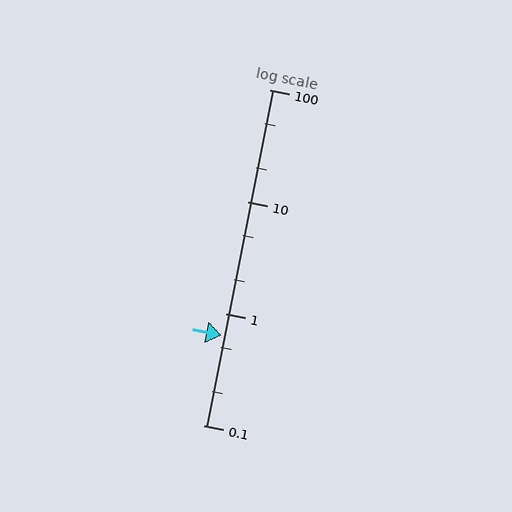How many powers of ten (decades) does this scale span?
The scale spans 3 decades, from 0.1 to 100.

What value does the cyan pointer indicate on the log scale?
The pointer indicates approximately 0.64.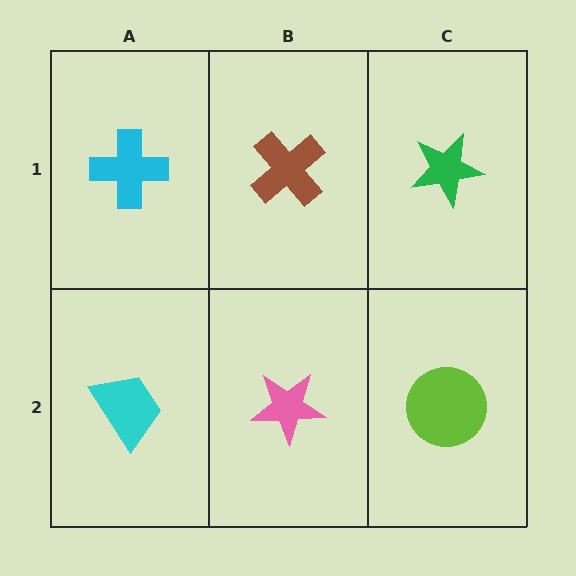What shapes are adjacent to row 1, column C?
A lime circle (row 2, column C), a brown cross (row 1, column B).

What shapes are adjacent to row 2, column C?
A green star (row 1, column C), a pink star (row 2, column B).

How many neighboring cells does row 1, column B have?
3.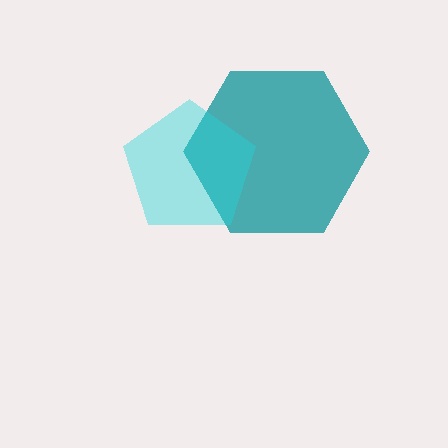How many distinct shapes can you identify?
There are 2 distinct shapes: a teal hexagon, a cyan pentagon.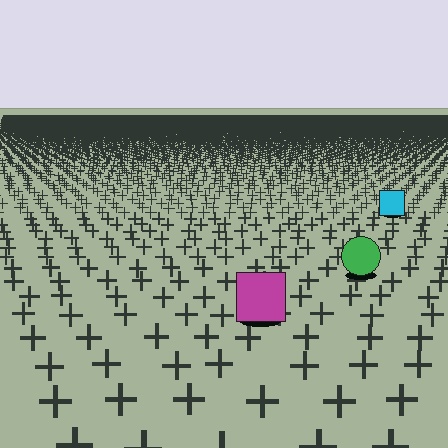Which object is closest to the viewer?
The magenta square is closest. The texture marks near it are larger and more spread out.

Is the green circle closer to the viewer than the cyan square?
Yes. The green circle is closer — you can tell from the texture gradient: the ground texture is coarser near it.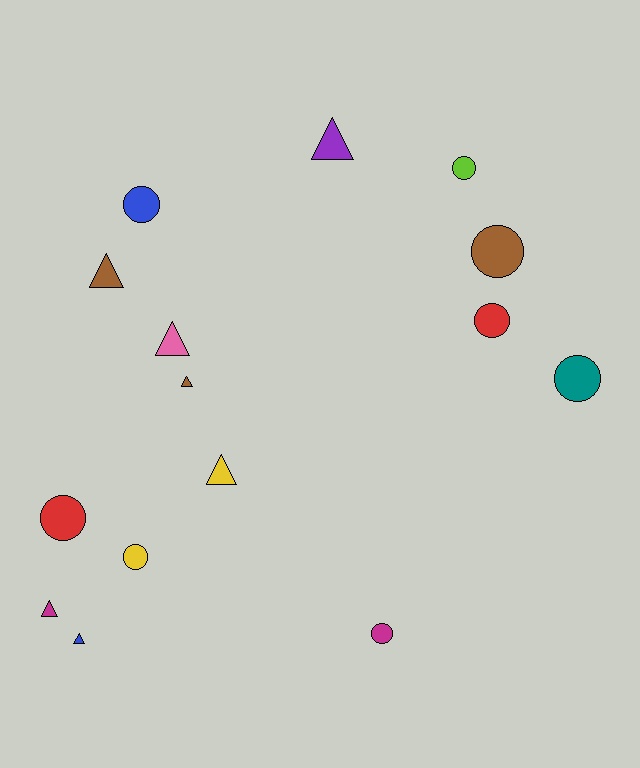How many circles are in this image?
There are 8 circles.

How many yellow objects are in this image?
There are 2 yellow objects.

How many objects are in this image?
There are 15 objects.